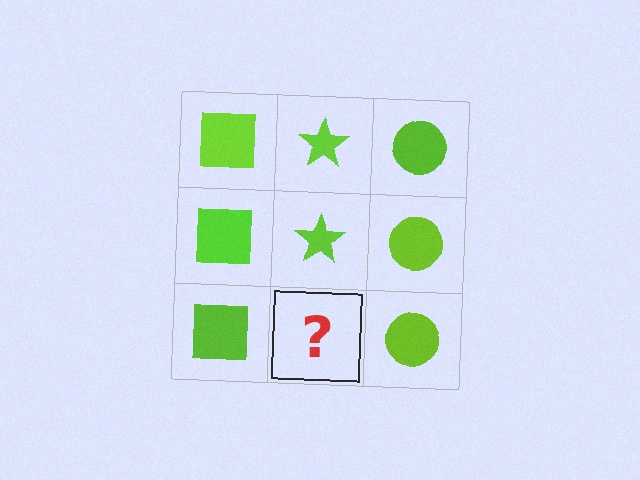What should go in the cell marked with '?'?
The missing cell should contain a lime star.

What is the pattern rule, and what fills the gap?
The rule is that each column has a consistent shape. The gap should be filled with a lime star.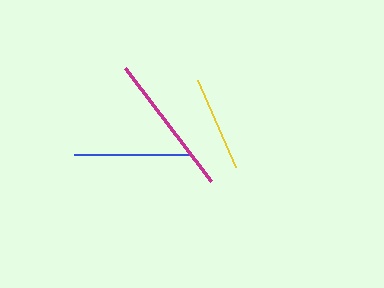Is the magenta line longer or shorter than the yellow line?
The magenta line is longer than the yellow line.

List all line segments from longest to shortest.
From longest to shortest: magenta, blue, yellow.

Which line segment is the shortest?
The yellow line is the shortest at approximately 96 pixels.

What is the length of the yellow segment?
The yellow segment is approximately 96 pixels long.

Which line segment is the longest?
The magenta line is the longest at approximately 142 pixels.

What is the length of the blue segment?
The blue segment is approximately 115 pixels long.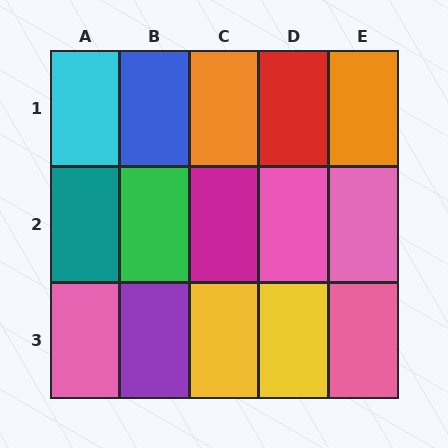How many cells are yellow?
2 cells are yellow.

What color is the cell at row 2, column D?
Pink.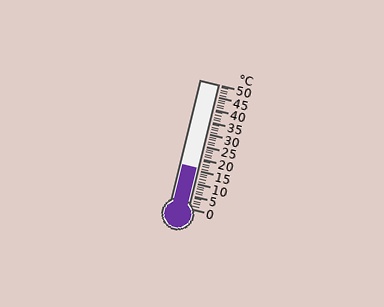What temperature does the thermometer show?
The thermometer shows approximately 16°C.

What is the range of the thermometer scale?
The thermometer scale ranges from 0°C to 50°C.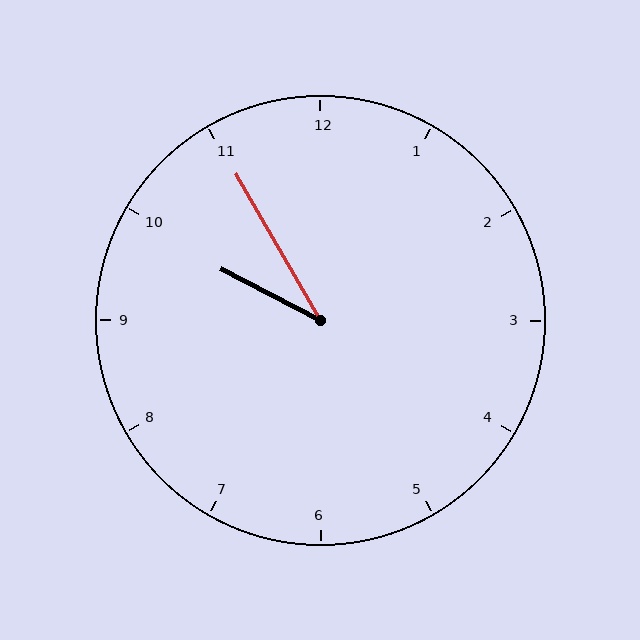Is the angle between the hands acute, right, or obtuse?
It is acute.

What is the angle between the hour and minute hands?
Approximately 32 degrees.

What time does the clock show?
9:55.